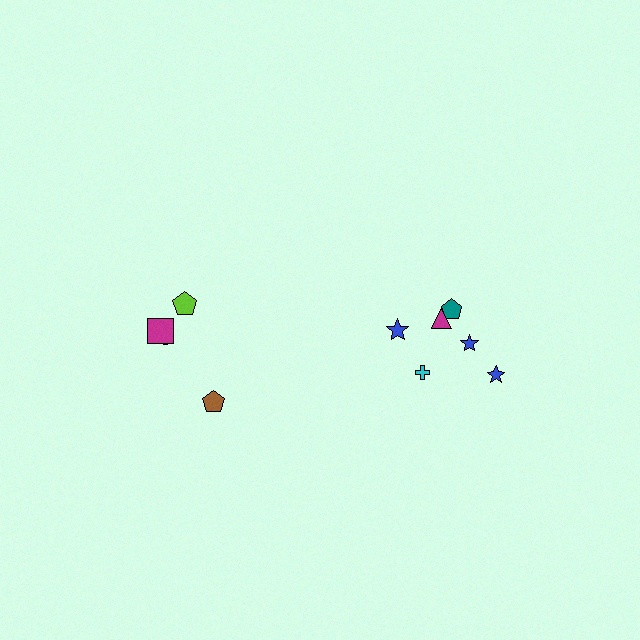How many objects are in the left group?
There are 4 objects.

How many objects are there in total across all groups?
There are 10 objects.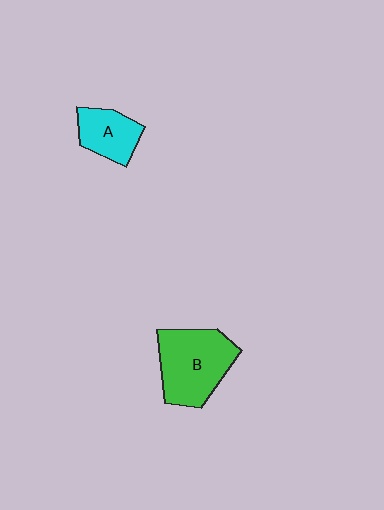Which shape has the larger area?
Shape B (green).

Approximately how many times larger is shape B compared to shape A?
Approximately 1.8 times.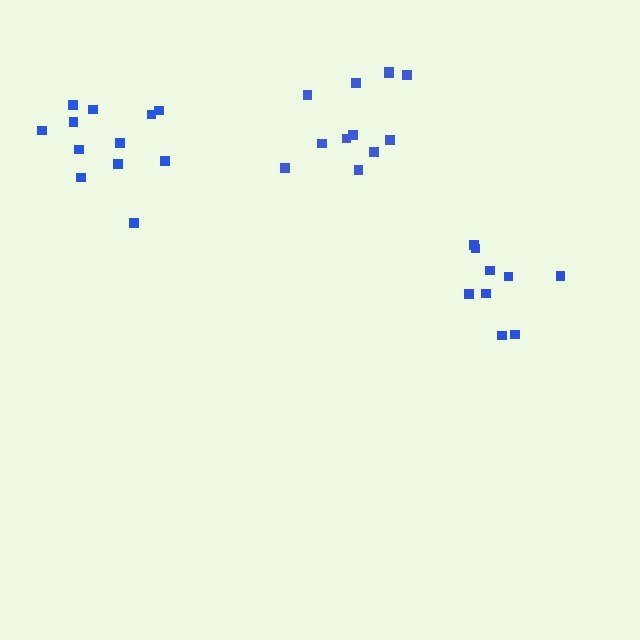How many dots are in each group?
Group 1: 9 dots, Group 2: 12 dots, Group 3: 12 dots (33 total).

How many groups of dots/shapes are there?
There are 3 groups.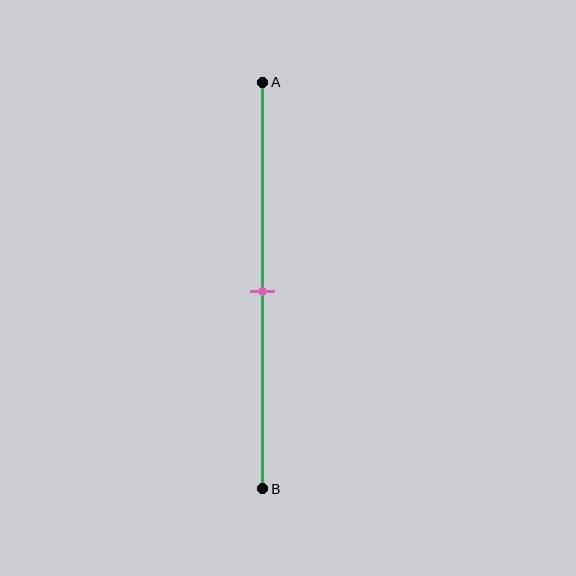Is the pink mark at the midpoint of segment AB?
Yes, the mark is approximately at the midpoint.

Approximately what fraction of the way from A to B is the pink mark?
The pink mark is approximately 50% of the way from A to B.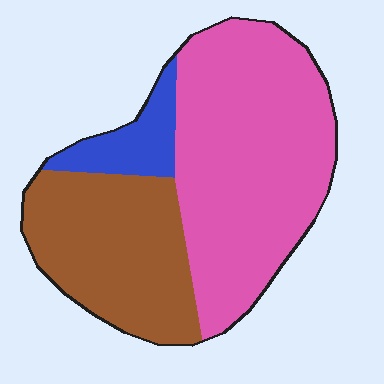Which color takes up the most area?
Pink, at roughly 55%.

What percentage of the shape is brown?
Brown takes up about one third (1/3) of the shape.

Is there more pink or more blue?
Pink.